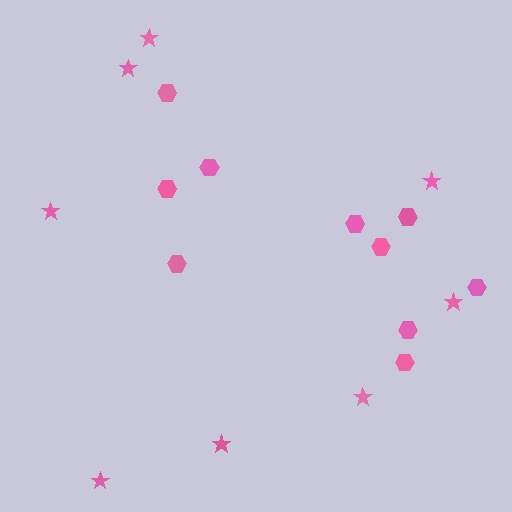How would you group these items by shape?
There are 2 groups: one group of stars (8) and one group of hexagons (10).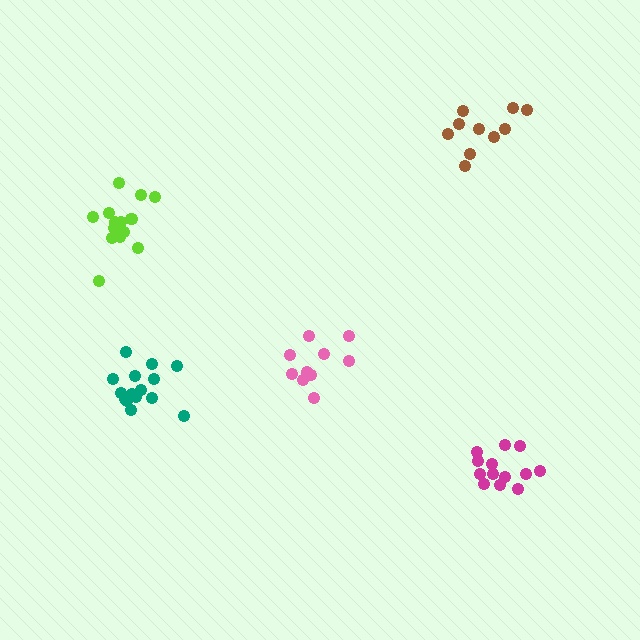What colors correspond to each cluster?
The clusters are colored: teal, magenta, brown, lime, pink.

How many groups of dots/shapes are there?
There are 5 groups.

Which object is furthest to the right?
The magenta cluster is rightmost.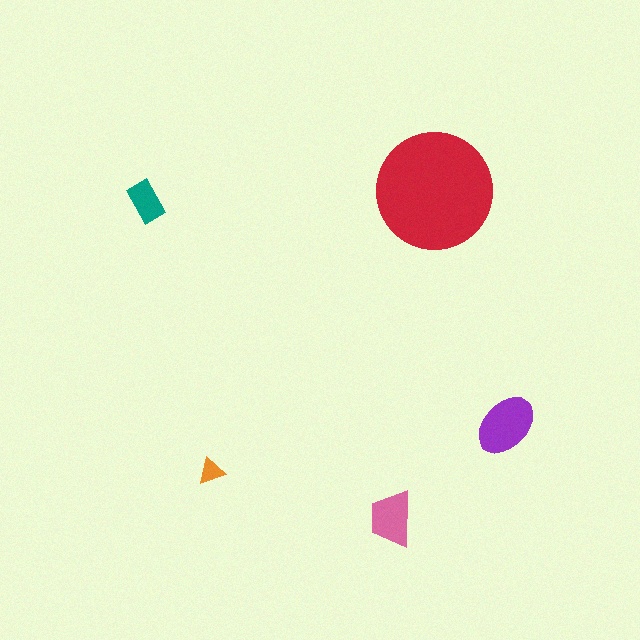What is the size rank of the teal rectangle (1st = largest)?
4th.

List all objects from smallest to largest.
The orange triangle, the teal rectangle, the pink trapezoid, the purple ellipse, the red circle.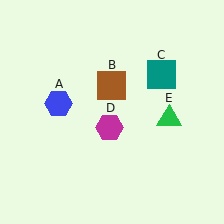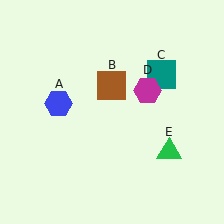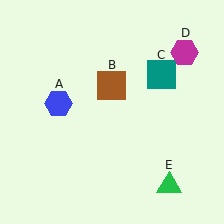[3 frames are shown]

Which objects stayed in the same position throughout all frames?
Blue hexagon (object A) and brown square (object B) and teal square (object C) remained stationary.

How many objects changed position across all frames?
2 objects changed position: magenta hexagon (object D), green triangle (object E).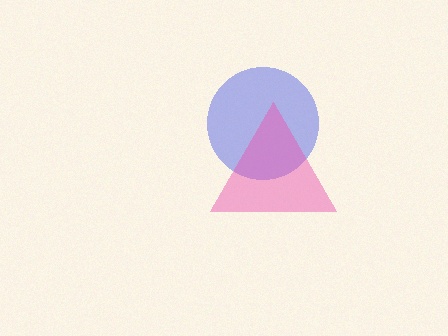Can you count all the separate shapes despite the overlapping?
Yes, there are 2 separate shapes.